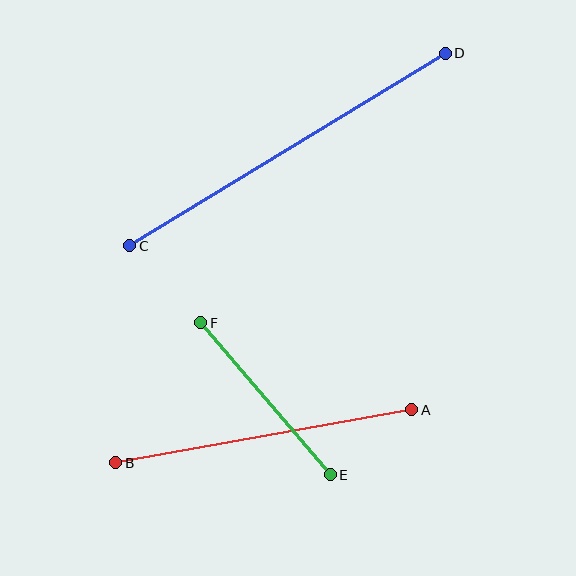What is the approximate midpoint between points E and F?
The midpoint is at approximately (265, 399) pixels.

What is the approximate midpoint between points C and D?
The midpoint is at approximately (287, 149) pixels.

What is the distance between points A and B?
The distance is approximately 301 pixels.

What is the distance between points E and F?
The distance is approximately 200 pixels.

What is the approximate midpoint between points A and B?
The midpoint is at approximately (264, 436) pixels.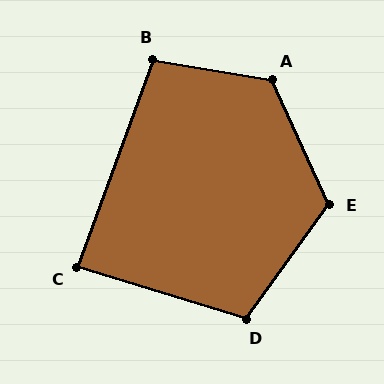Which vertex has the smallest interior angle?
C, at approximately 87 degrees.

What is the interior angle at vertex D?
Approximately 109 degrees (obtuse).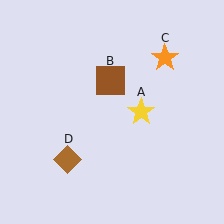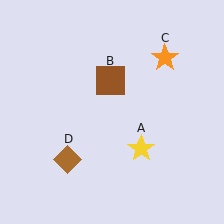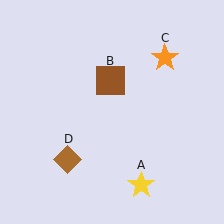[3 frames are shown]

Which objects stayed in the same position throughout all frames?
Brown square (object B) and orange star (object C) and brown diamond (object D) remained stationary.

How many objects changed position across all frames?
1 object changed position: yellow star (object A).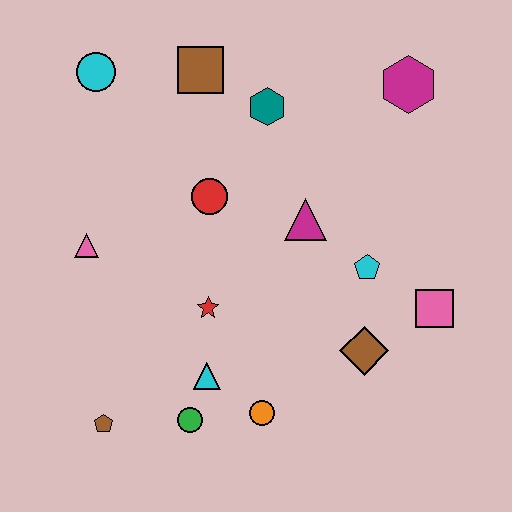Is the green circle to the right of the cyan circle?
Yes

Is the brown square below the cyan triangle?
No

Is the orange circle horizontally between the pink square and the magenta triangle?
No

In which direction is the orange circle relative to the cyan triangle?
The orange circle is to the right of the cyan triangle.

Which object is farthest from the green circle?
The magenta hexagon is farthest from the green circle.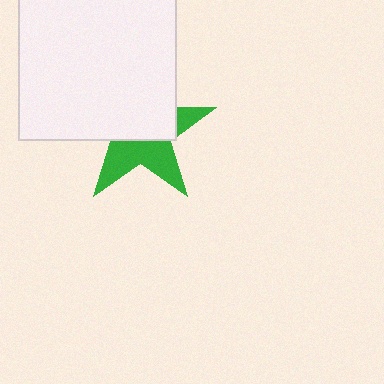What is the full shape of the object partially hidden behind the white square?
The partially hidden object is a green star.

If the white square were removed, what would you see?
You would see the complete green star.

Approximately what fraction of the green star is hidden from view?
Roughly 56% of the green star is hidden behind the white square.